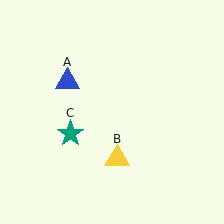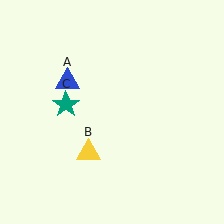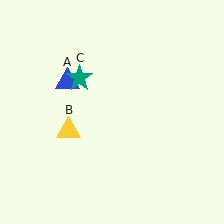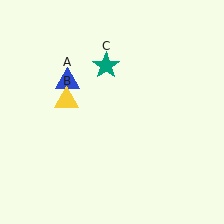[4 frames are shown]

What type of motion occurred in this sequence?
The yellow triangle (object B), teal star (object C) rotated clockwise around the center of the scene.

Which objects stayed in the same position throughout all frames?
Blue triangle (object A) remained stationary.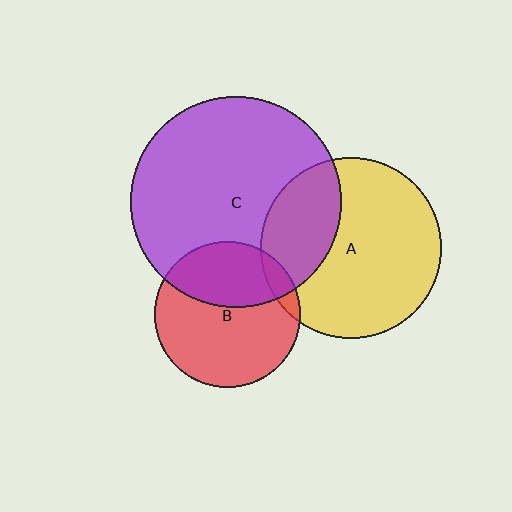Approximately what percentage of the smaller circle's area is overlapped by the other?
Approximately 35%.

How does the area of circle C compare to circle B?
Approximately 2.1 times.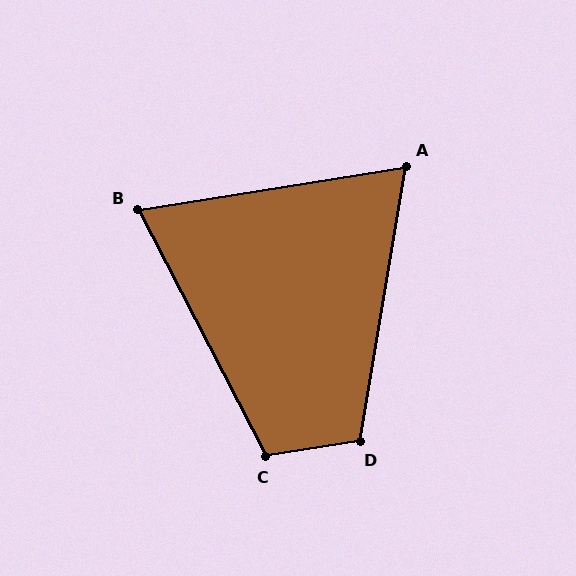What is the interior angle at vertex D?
Approximately 108 degrees (obtuse).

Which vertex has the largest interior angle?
C, at approximately 108 degrees.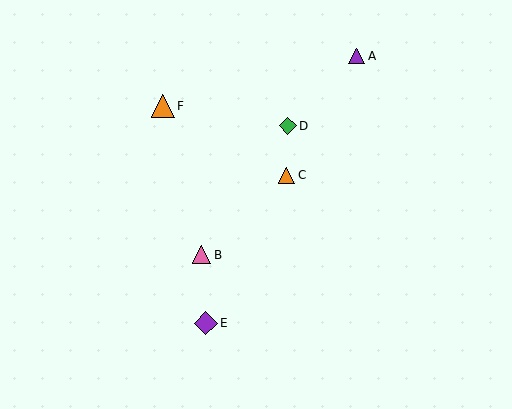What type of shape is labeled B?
Shape B is a pink triangle.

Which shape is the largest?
The orange triangle (labeled F) is the largest.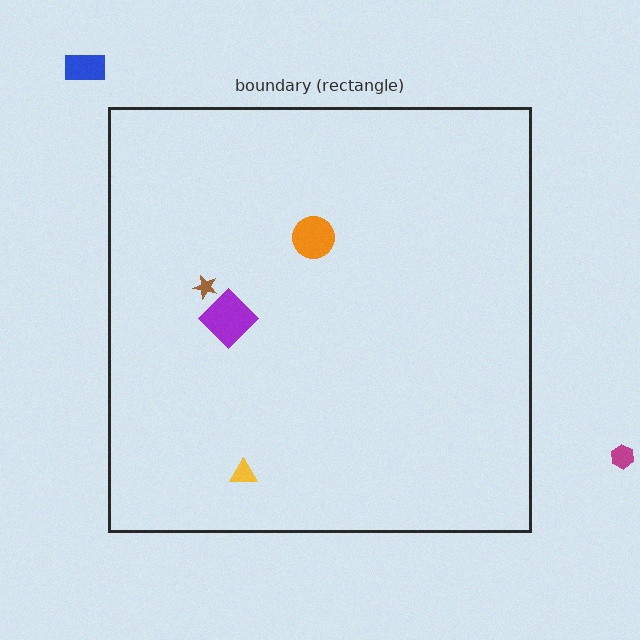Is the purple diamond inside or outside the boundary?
Inside.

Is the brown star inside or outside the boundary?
Inside.